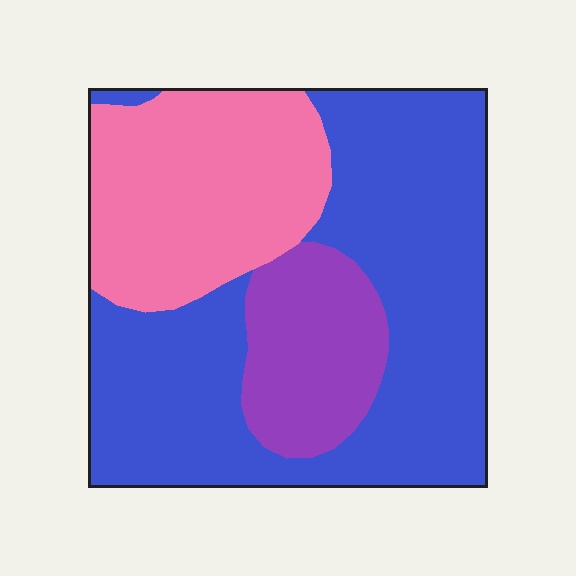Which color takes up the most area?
Blue, at roughly 55%.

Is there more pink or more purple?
Pink.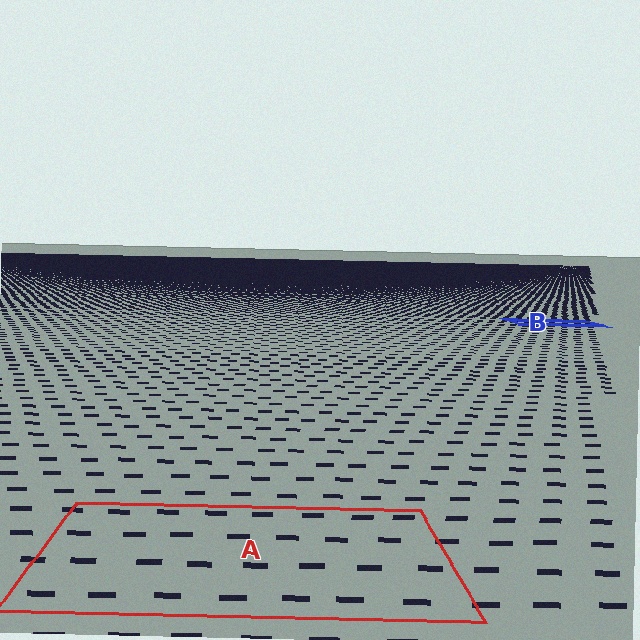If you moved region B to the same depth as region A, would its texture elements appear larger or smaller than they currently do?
They would appear larger. At a closer depth, the same texture elements are projected at a bigger on-screen size.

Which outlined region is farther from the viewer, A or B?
Region B is farther from the viewer — the texture elements inside it appear smaller and more densely packed.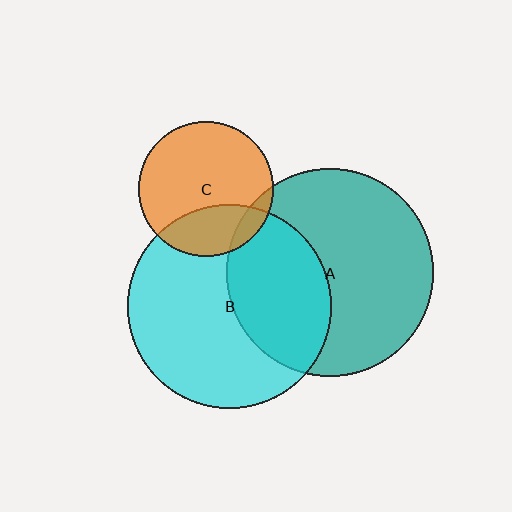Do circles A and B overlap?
Yes.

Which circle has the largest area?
Circle A (teal).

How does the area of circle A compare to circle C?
Approximately 2.3 times.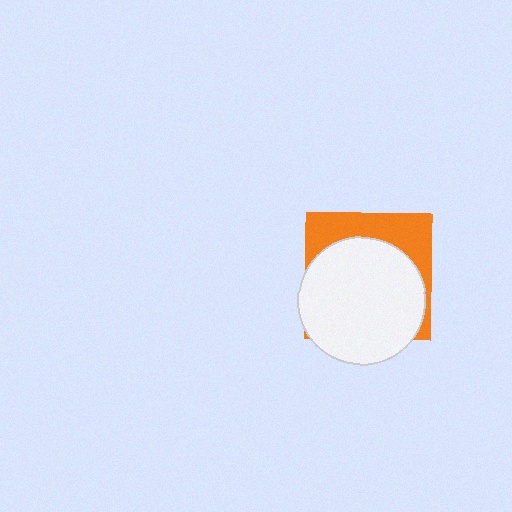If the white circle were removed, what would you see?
You would see the complete orange square.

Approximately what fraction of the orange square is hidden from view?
Roughly 68% of the orange square is hidden behind the white circle.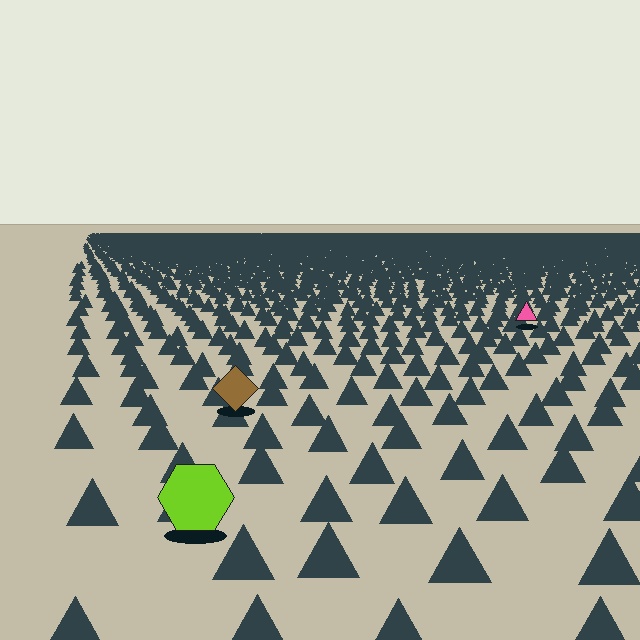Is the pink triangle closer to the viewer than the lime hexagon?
No. The lime hexagon is closer — you can tell from the texture gradient: the ground texture is coarser near it.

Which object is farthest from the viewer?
The pink triangle is farthest from the viewer. It appears smaller and the ground texture around it is denser.